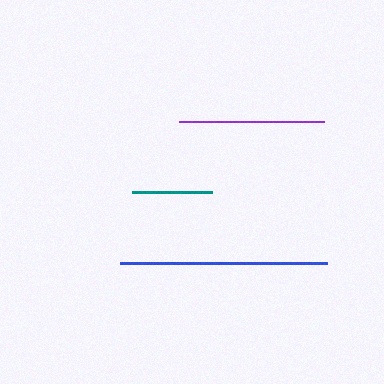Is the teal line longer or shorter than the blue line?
The blue line is longer than the teal line.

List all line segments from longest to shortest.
From longest to shortest: blue, purple, teal.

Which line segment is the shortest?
The teal line is the shortest at approximately 79 pixels.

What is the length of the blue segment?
The blue segment is approximately 207 pixels long.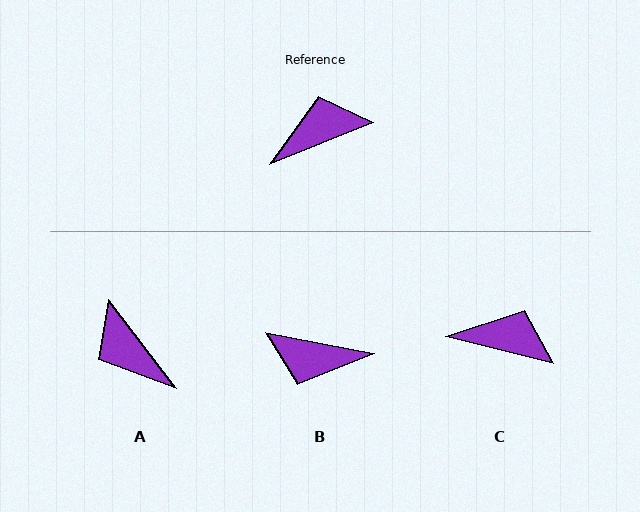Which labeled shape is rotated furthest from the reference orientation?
B, about 148 degrees away.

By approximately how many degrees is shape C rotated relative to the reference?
Approximately 35 degrees clockwise.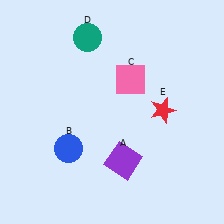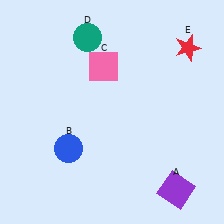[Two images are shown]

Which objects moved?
The objects that moved are: the purple square (A), the pink square (C), the red star (E).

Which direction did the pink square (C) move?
The pink square (C) moved left.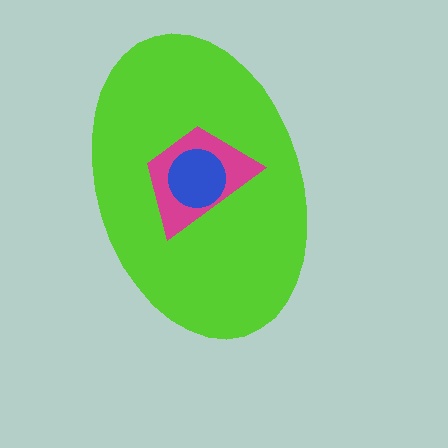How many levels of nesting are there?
3.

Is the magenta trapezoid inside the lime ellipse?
Yes.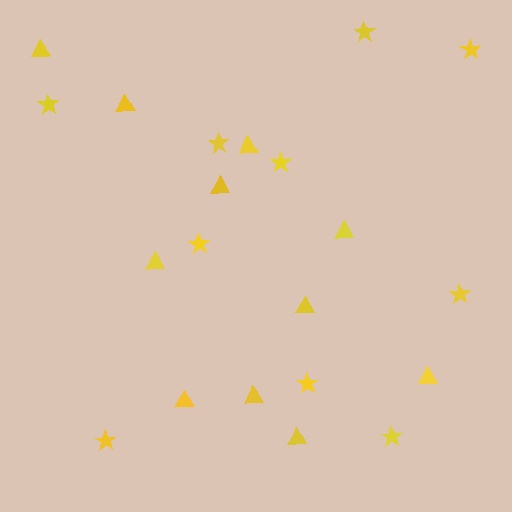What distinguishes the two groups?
There are 2 groups: one group of stars (10) and one group of triangles (11).